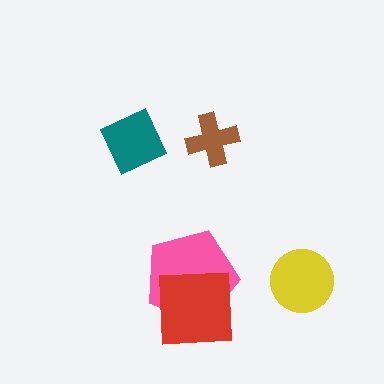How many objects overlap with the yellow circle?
0 objects overlap with the yellow circle.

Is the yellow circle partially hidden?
No, no other shape covers it.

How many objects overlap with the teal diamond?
0 objects overlap with the teal diamond.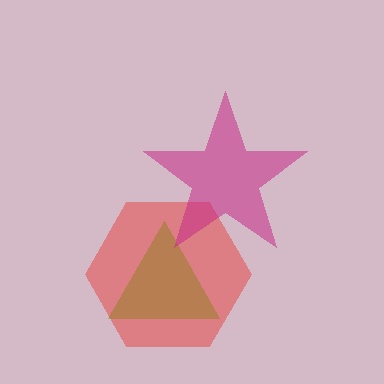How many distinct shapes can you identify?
There are 3 distinct shapes: a lime triangle, a red hexagon, a magenta star.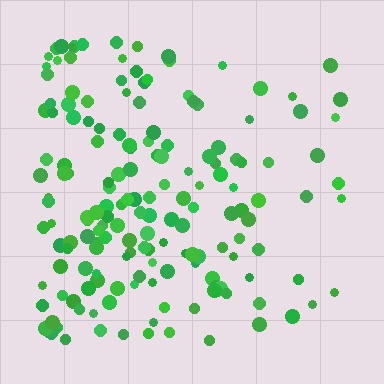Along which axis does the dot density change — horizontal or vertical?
Horizontal.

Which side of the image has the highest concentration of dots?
The left.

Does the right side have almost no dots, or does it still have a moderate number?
Still a moderate number, just noticeably fewer than the left.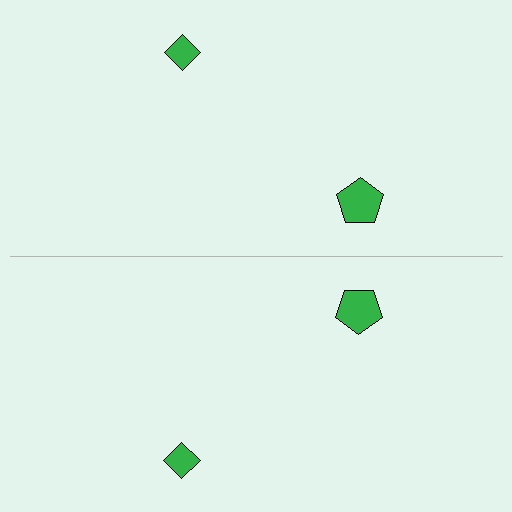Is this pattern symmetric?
Yes, this pattern has bilateral (reflection) symmetry.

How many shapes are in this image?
There are 4 shapes in this image.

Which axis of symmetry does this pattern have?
The pattern has a horizontal axis of symmetry running through the center of the image.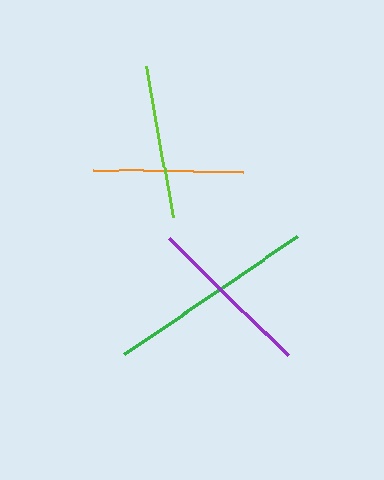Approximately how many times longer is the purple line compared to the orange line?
The purple line is approximately 1.1 times the length of the orange line.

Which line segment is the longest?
The green line is the longest at approximately 210 pixels.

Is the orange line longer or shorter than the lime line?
The lime line is longer than the orange line.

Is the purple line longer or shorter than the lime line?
The purple line is longer than the lime line.